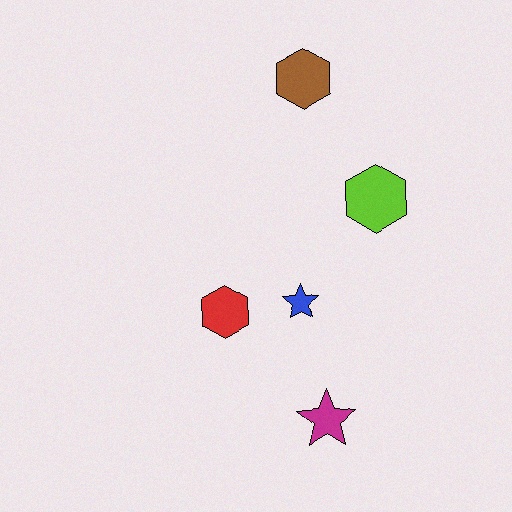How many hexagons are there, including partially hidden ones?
There are 3 hexagons.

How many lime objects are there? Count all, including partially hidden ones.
There is 1 lime object.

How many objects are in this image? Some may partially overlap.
There are 5 objects.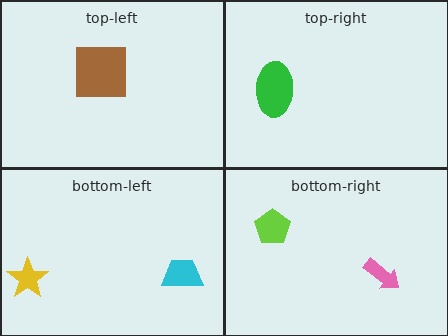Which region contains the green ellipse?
The top-right region.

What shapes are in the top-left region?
The brown square.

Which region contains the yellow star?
The bottom-left region.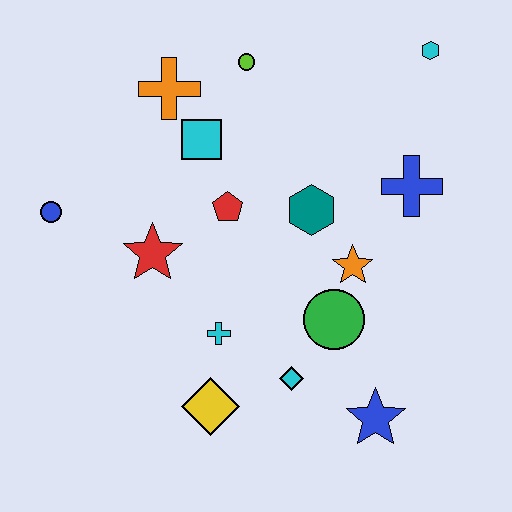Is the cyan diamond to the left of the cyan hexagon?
Yes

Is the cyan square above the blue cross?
Yes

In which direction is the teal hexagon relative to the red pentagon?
The teal hexagon is to the right of the red pentagon.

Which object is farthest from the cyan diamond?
The cyan hexagon is farthest from the cyan diamond.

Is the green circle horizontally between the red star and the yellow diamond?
No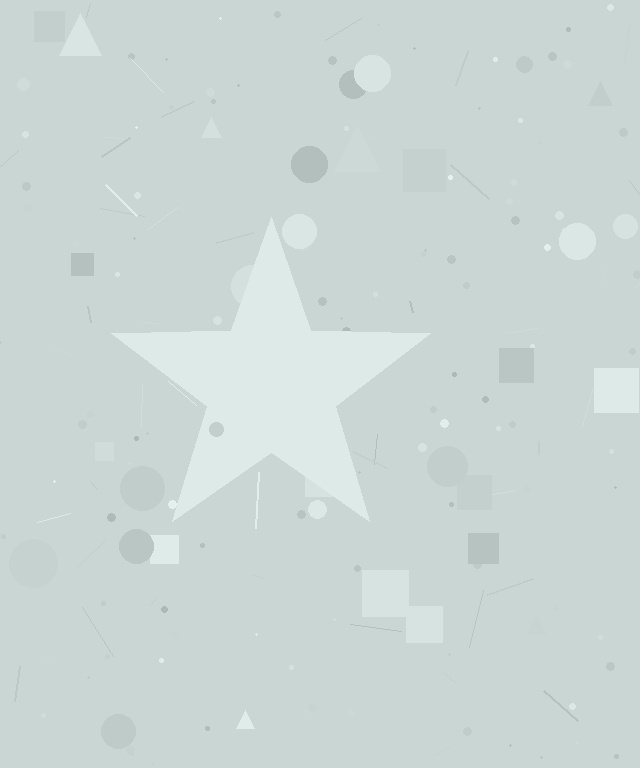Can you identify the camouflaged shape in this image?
The camouflaged shape is a star.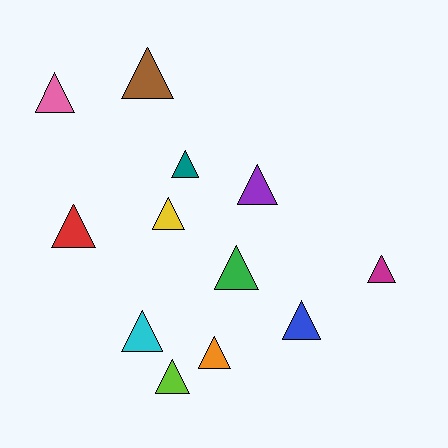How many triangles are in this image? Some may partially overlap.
There are 12 triangles.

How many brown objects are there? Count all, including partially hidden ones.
There is 1 brown object.